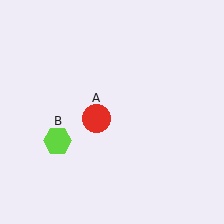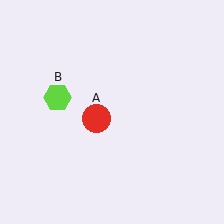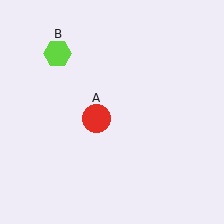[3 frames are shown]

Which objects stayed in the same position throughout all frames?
Red circle (object A) remained stationary.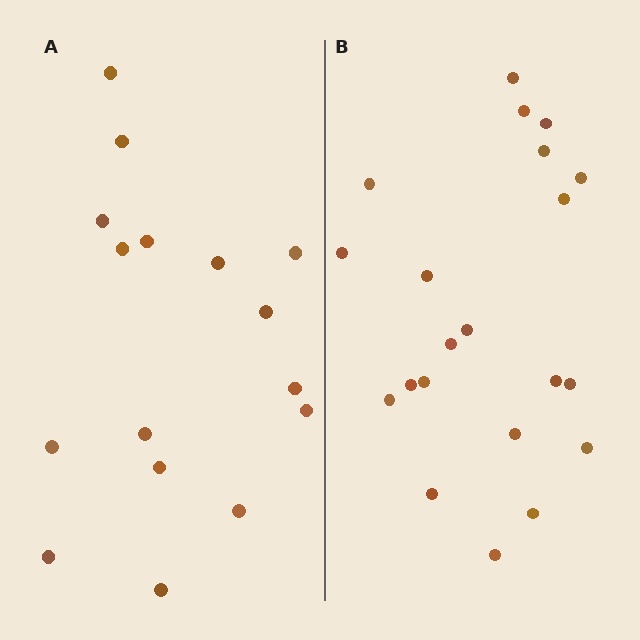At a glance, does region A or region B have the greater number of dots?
Region B (the right region) has more dots.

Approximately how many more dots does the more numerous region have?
Region B has about 5 more dots than region A.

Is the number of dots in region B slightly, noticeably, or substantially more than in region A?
Region B has noticeably more, but not dramatically so. The ratio is roughly 1.3 to 1.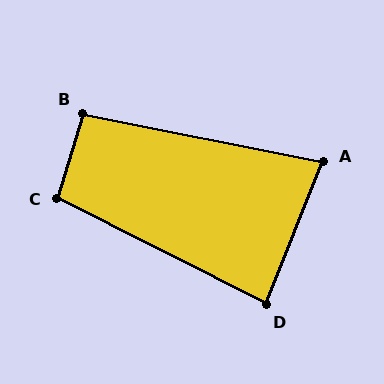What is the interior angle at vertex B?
Approximately 95 degrees (obtuse).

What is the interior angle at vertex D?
Approximately 85 degrees (acute).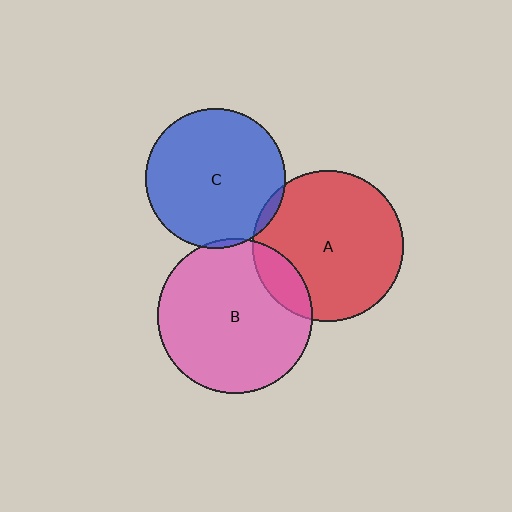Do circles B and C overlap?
Yes.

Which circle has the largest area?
Circle B (pink).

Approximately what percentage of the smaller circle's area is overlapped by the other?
Approximately 5%.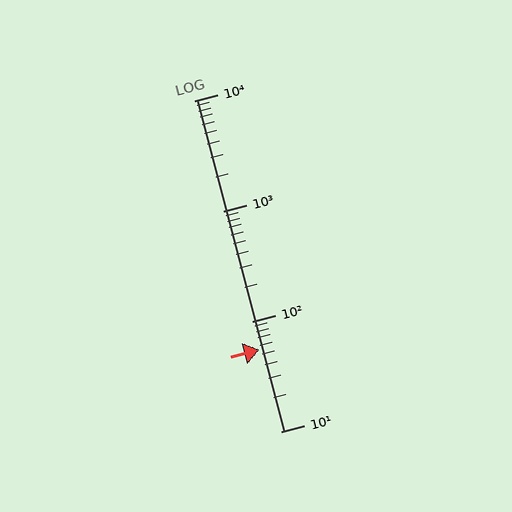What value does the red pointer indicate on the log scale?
The pointer indicates approximately 55.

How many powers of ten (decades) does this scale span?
The scale spans 3 decades, from 10 to 10000.